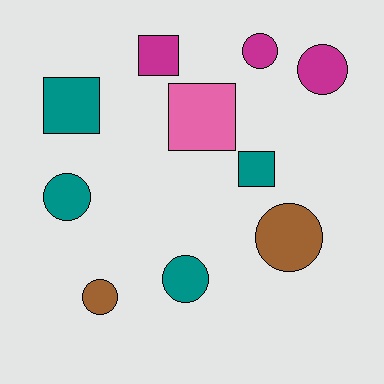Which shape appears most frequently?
Circle, with 6 objects.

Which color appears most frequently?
Teal, with 4 objects.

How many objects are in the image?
There are 10 objects.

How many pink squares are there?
There is 1 pink square.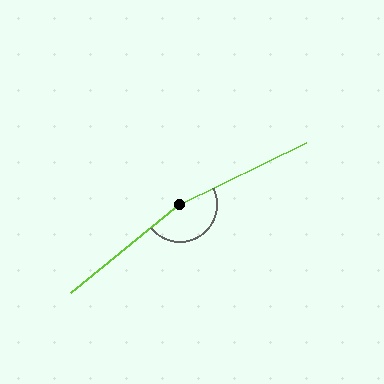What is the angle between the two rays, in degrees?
Approximately 167 degrees.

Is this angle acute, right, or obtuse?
It is obtuse.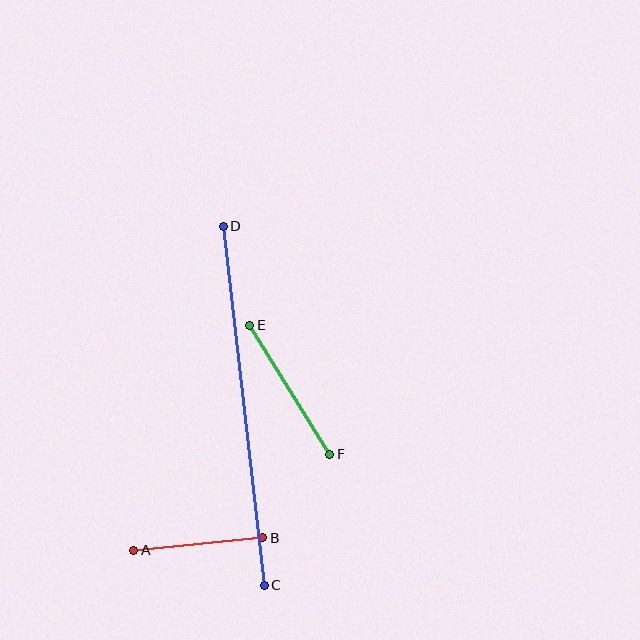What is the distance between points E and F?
The distance is approximately 152 pixels.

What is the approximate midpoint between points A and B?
The midpoint is at approximately (198, 544) pixels.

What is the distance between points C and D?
The distance is approximately 361 pixels.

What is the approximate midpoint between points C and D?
The midpoint is at approximately (244, 406) pixels.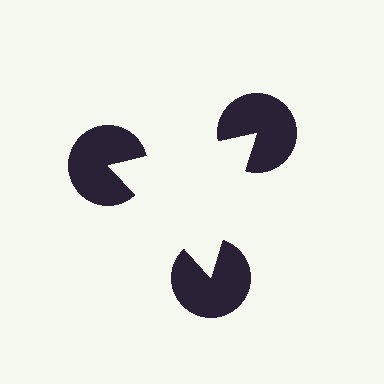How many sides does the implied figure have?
3 sides.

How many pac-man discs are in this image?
There are 3 — one at each vertex of the illusory triangle.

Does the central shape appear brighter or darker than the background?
It typically appears slightly brighter than the background, even though no actual brightness change is drawn.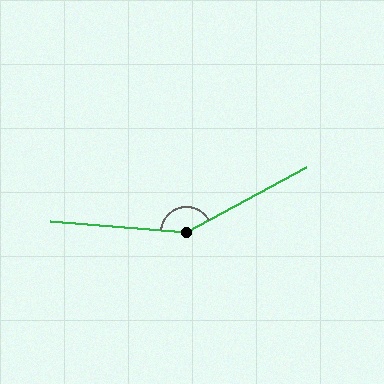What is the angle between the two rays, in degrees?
Approximately 147 degrees.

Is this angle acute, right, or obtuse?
It is obtuse.